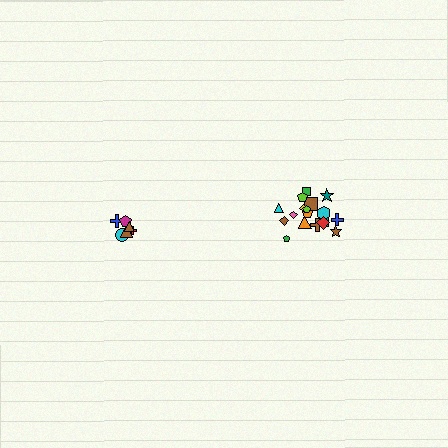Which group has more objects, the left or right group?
The right group.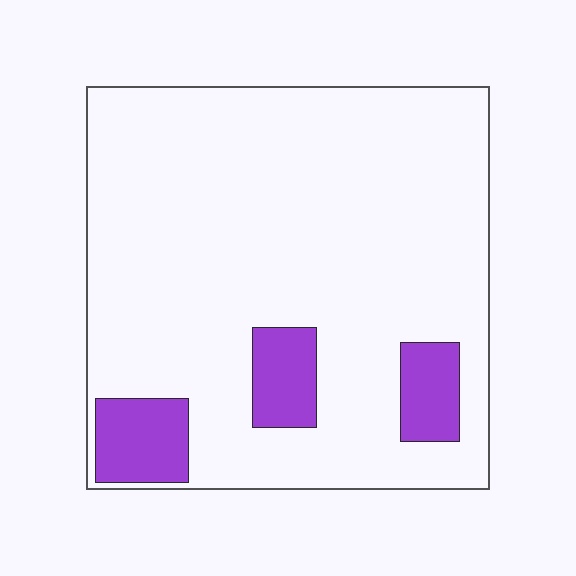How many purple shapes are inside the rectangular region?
3.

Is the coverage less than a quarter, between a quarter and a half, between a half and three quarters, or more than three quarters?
Less than a quarter.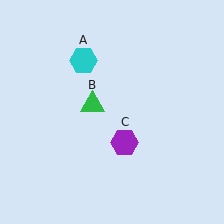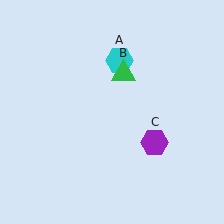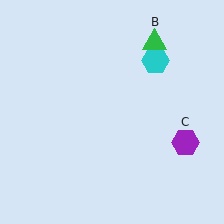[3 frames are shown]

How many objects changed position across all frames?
3 objects changed position: cyan hexagon (object A), green triangle (object B), purple hexagon (object C).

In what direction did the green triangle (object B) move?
The green triangle (object B) moved up and to the right.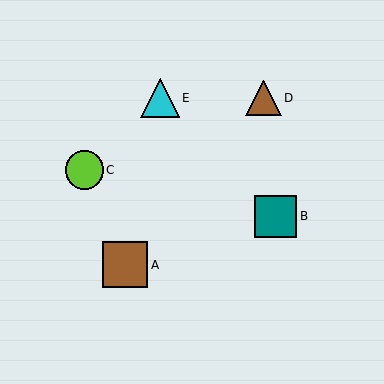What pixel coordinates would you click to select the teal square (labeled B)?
Click at (276, 216) to select the teal square B.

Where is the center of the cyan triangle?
The center of the cyan triangle is at (160, 98).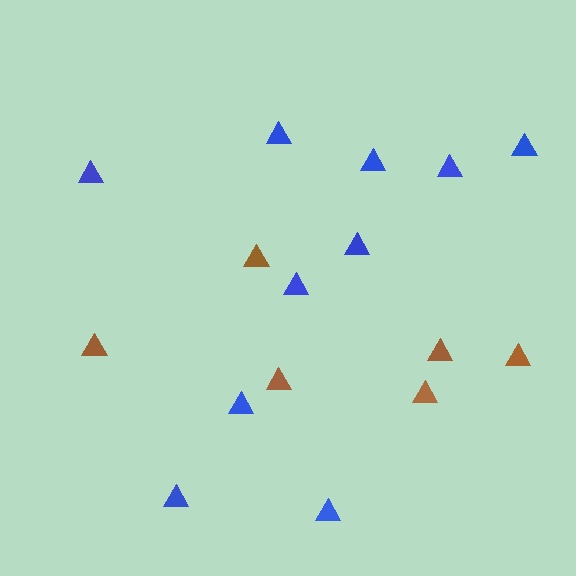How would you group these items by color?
There are 2 groups: one group of blue triangles (10) and one group of brown triangles (6).